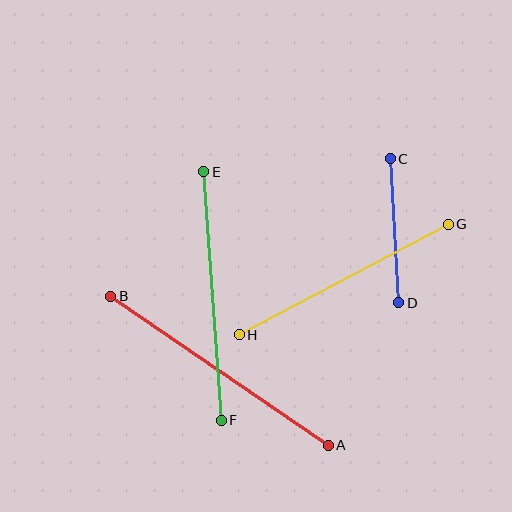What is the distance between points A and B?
The distance is approximately 263 pixels.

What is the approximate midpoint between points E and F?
The midpoint is at approximately (212, 296) pixels.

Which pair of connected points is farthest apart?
Points A and B are farthest apart.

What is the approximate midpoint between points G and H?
The midpoint is at approximately (344, 279) pixels.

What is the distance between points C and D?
The distance is approximately 144 pixels.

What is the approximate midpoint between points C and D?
The midpoint is at approximately (395, 231) pixels.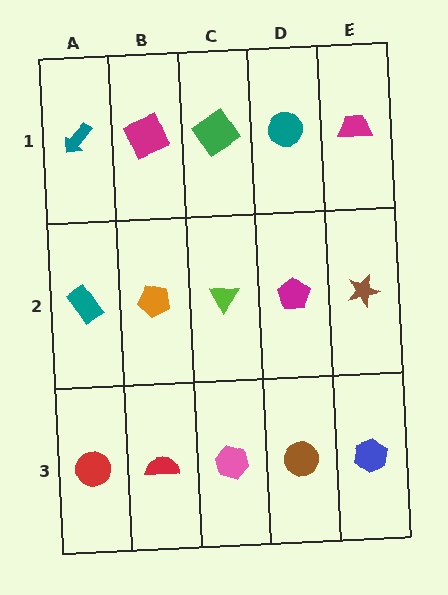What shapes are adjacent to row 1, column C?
A lime triangle (row 2, column C), a magenta square (row 1, column B), a teal circle (row 1, column D).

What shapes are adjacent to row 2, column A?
A teal arrow (row 1, column A), a red circle (row 3, column A), an orange pentagon (row 2, column B).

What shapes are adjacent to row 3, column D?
A magenta pentagon (row 2, column D), a pink hexagon (row 3, column C), a blue hexagon (row 3, column E).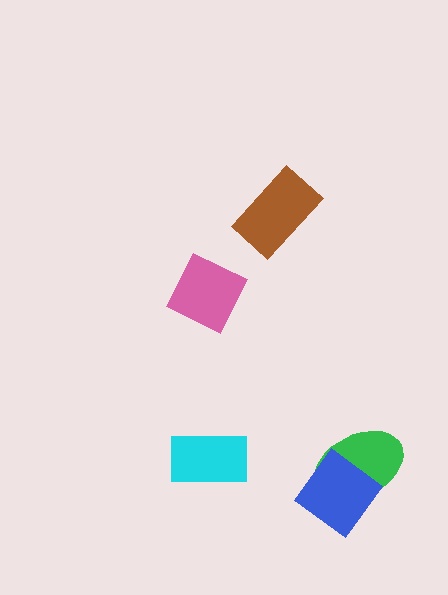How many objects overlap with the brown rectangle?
0 objects overlap with the brown rectangle.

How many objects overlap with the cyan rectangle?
0 objects overlap with the cyan rectangle.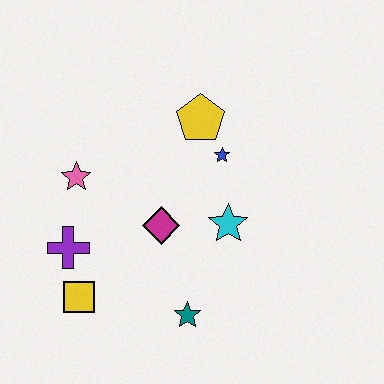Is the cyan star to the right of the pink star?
Yes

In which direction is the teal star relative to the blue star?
The teal star is below the blue star.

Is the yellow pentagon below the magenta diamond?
No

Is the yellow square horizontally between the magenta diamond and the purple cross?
Yes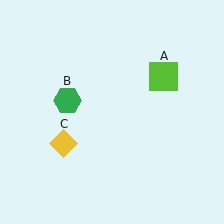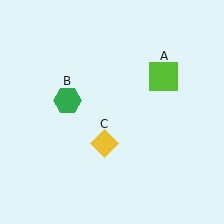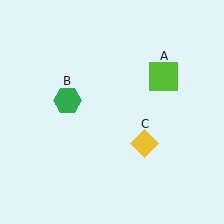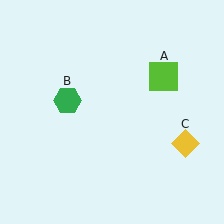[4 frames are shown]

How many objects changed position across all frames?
1 object changed position: yellow diamond (object C).